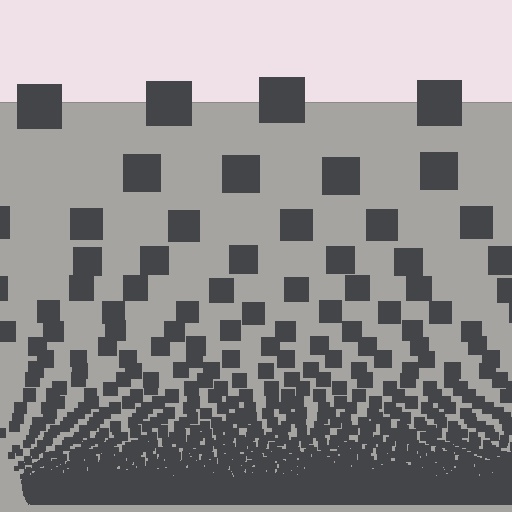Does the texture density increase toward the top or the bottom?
Density increases toward the bottom.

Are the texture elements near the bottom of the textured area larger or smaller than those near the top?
Smaller. The gradient is inverted — elements near the bottom are smaller and denser.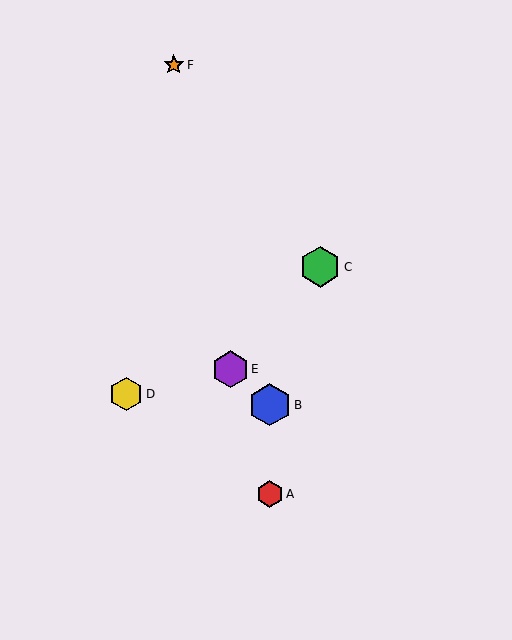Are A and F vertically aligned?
No, A is at x≈270 and F is at x≈174.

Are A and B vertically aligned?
Yes, both are at x≈270.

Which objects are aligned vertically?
Objects A, B are aligned vertically.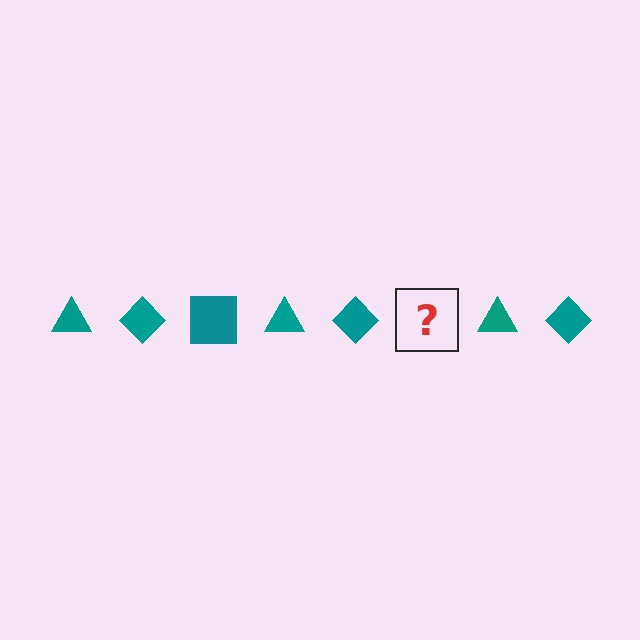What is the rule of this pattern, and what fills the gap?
The rule is that the pattern cycles through triangle, diamond, square shapes in teal. The gap should be filled with a teal square.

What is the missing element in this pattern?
The missing element is a teal square.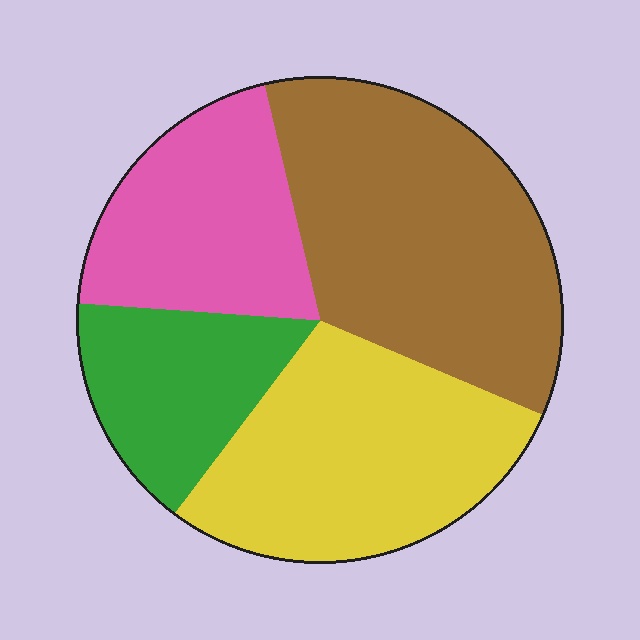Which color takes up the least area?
Green, at roughly 15%.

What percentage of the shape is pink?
Pink takes up between a sixth and a third of the shape.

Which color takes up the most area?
Brown, at roughly 35%.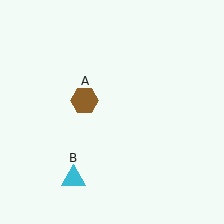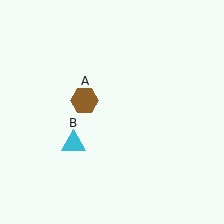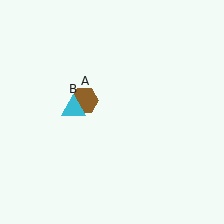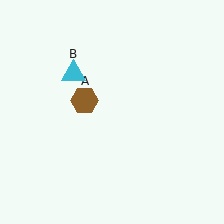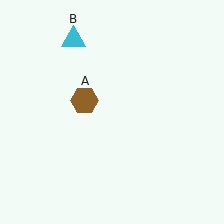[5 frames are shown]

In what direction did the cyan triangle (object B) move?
The cyan triangle (object B) moved up.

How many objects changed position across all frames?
1 object changed position: cyan triangle (object B).